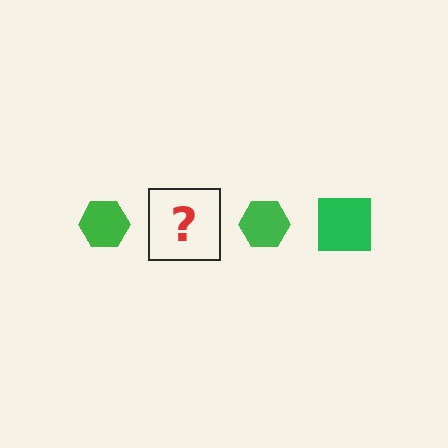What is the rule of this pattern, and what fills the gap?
The rule is that the pattern cycles through hexagon, square shapes in green. The gap should be filled with a green square.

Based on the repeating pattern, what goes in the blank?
The blank should be a green square.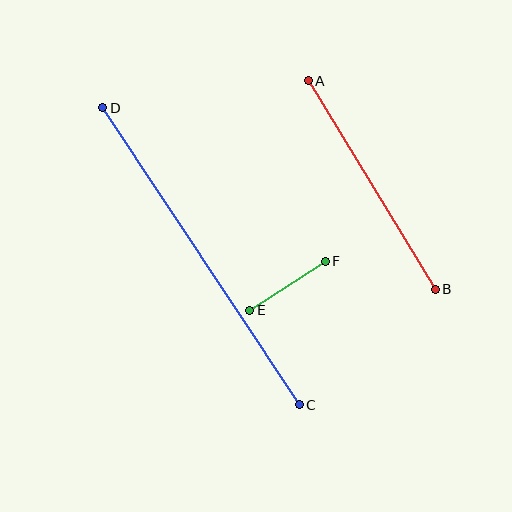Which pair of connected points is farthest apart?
Points C and D are farthest apart.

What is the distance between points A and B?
The distance is approximately 244 pixels.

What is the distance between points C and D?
The distance is approximately 356 pixels.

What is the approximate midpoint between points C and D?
The midpoint is at approximately (201, 256) pixels.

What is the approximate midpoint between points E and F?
The midpoint is at approximately (288, 286) pixels.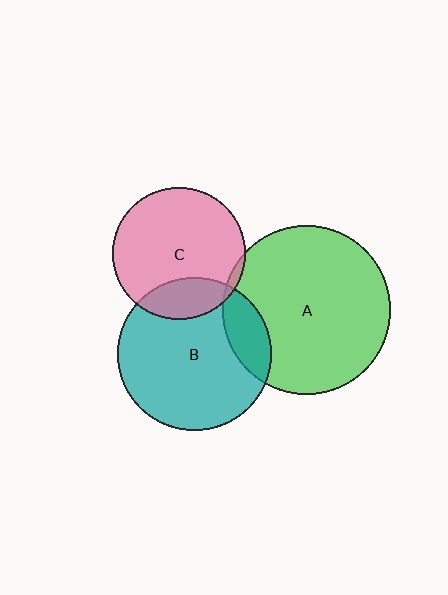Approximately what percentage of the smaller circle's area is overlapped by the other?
Approximately 15%.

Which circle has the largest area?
Circle A (green).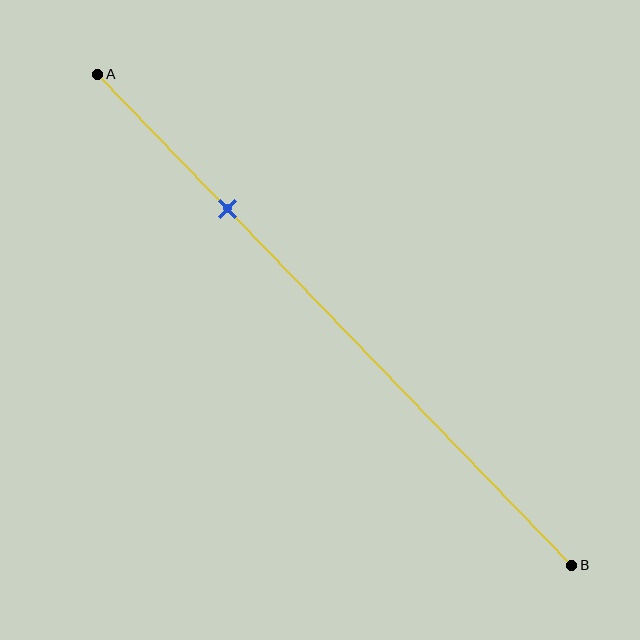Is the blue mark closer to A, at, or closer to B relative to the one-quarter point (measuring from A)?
The blue mark is approximately at the one-quarter point of segment AB.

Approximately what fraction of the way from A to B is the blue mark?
The blue mark is approximately 25% of the way from A to B.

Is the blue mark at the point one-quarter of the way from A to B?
Yes, the mark is approximately at the one-quarter point.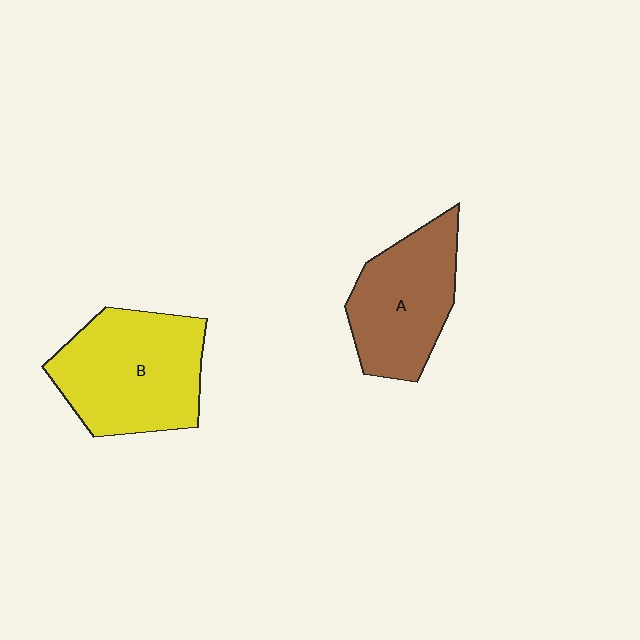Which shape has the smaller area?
Shape A (brown).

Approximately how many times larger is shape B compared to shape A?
Approximately 1.2 times.